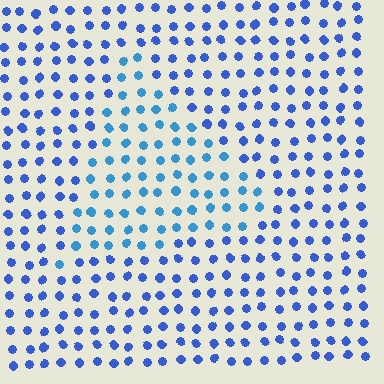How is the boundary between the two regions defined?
The boundary is defined purely by a slight shift in hue (about 24 degrees). Spacing, size, and orientation are identical on both sides.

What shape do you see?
I see a triangle.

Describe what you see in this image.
The image is filled with small blue elements in a uniform arrangement. A triangle-shaped region is visible where the elements are tinted to a slightly different hue, forming a subtle color boundary.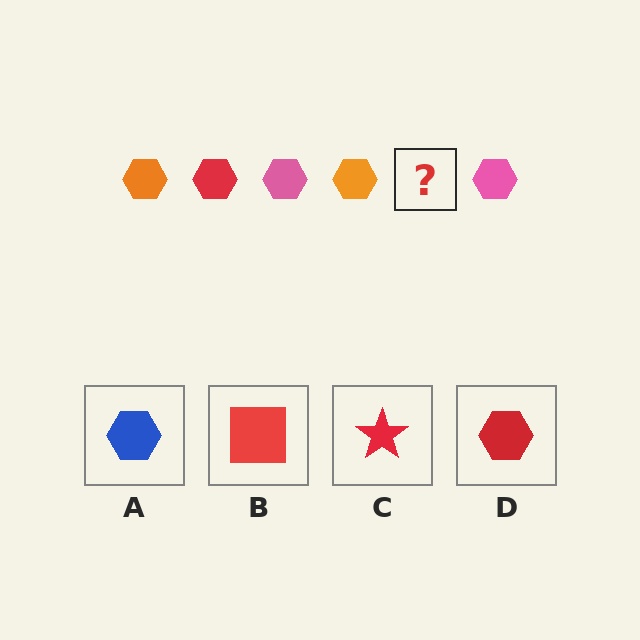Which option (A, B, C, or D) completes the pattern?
D.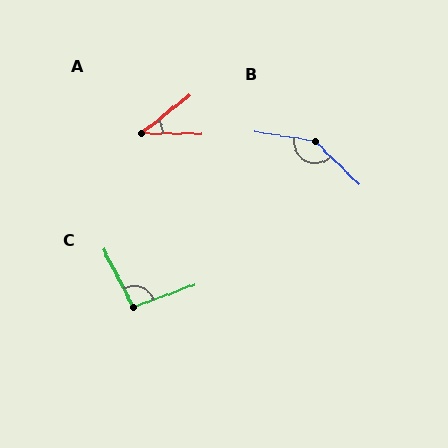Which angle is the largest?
B, at approximately 144 degrees.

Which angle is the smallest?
A, at approximately 38 degrees.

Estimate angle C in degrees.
Approximately 98 degrees.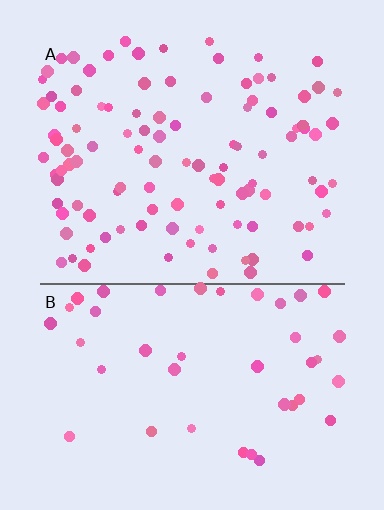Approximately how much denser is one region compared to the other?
Approximately 2.4× — region A over region B.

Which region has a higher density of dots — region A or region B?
A (the top).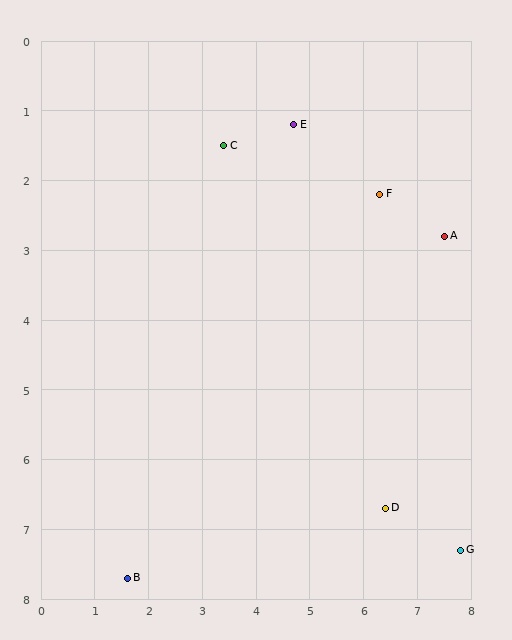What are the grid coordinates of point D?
Point D is at approximately (6.4, 6.7).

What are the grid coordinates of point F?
Point F is at approximately (6.3, 2.2).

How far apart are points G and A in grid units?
Points G and A are about 4.5 grid units apart.